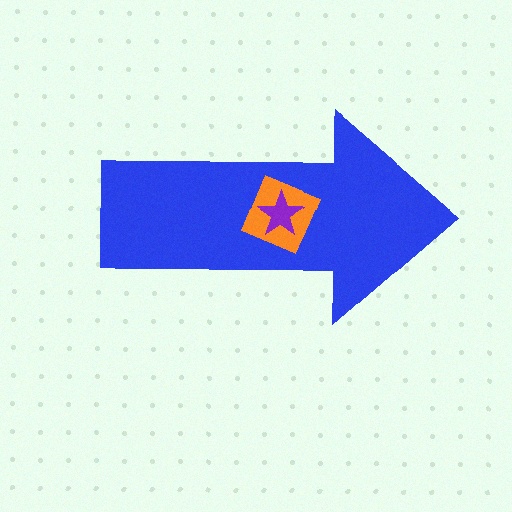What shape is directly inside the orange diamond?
The purple star.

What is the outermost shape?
The blue arrow.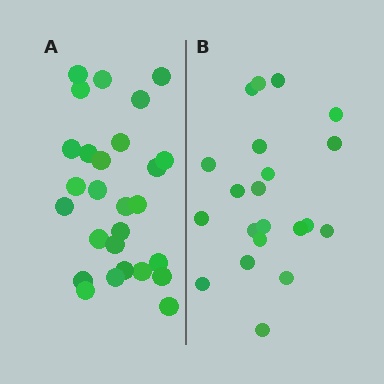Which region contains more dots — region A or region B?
Region A (the left region) has more dots.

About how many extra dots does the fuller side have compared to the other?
Region A has about 6 more dots than region B.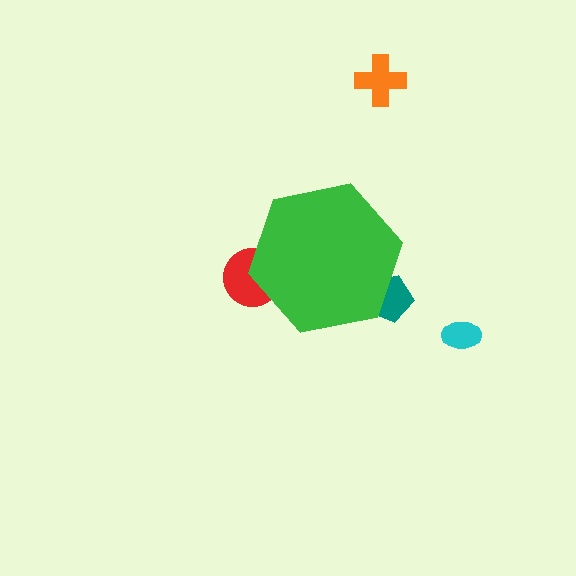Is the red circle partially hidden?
Yes, the red circle is partially hidden behind the green hexagon.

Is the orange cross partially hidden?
No, the orange cross is fully visible.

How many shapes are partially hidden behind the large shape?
2 shapes are partially hidden.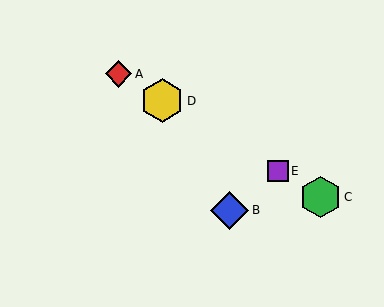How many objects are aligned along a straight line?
4 objects (A, C, D, E) are aligned along a straight line.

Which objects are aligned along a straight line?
Objects A, C, D, E are aligned along a straight line.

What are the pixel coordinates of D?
Object D is at (162, 101).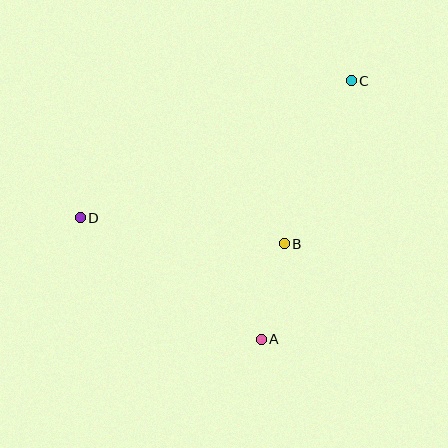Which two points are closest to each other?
Points A and B are closest to each other.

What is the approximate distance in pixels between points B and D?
The distance between B and D is approximately 206 pixels.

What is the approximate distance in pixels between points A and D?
The distance between A and D is approximately 218 pixels.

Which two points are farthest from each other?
Points C and D are farthest from each other.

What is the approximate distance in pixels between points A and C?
The distance between A and C is approximately 274 pixels.